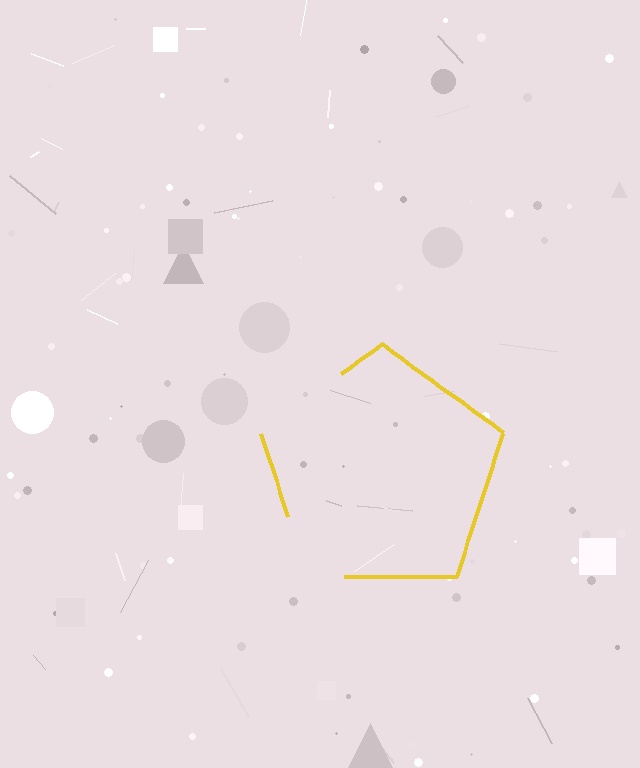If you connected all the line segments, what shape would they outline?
They would outline a pentagon.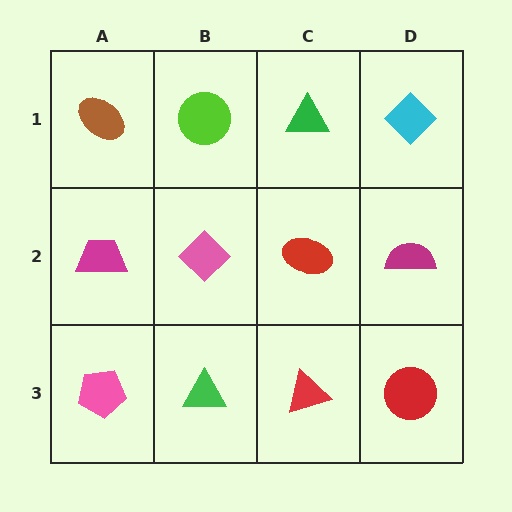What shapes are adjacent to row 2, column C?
A green triangle (row 1, column C), a red triangle (row 3, column C), a pink diamond (row 2, column B), a magenta semicircle (row 2, column D).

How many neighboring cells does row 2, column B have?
4.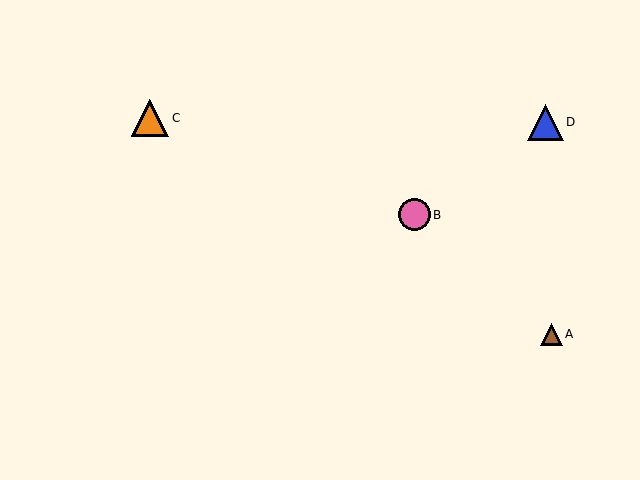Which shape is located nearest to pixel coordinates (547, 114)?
The blue triangle (labeled D) at (545, 123) is nearest to that location.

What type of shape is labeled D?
Shape D is a blue triangle.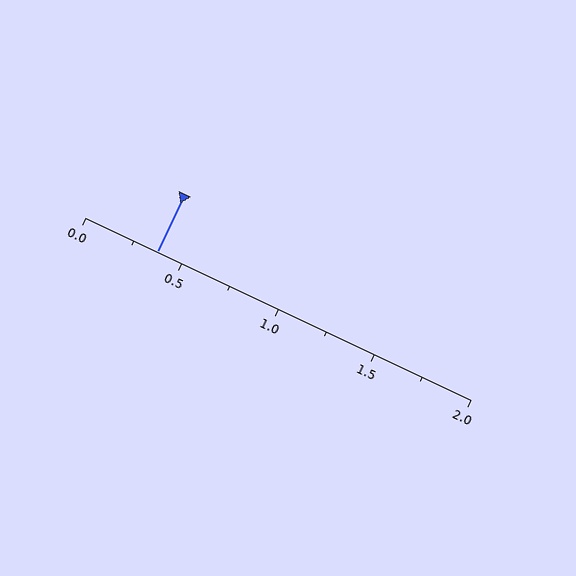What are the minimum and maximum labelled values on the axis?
The axis runs from 0.0 to 2.0.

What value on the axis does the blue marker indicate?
The marker indicates approximately 0.38.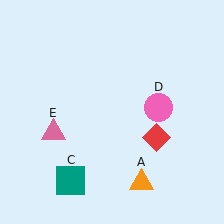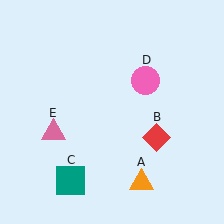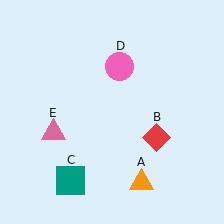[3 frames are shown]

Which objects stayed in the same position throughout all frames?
Orange triangle (object A) and red diamond (object B) and teal square (object C) and pink triangle (object E) remained stationary.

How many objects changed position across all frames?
1 object changed position: pink circle (object D).